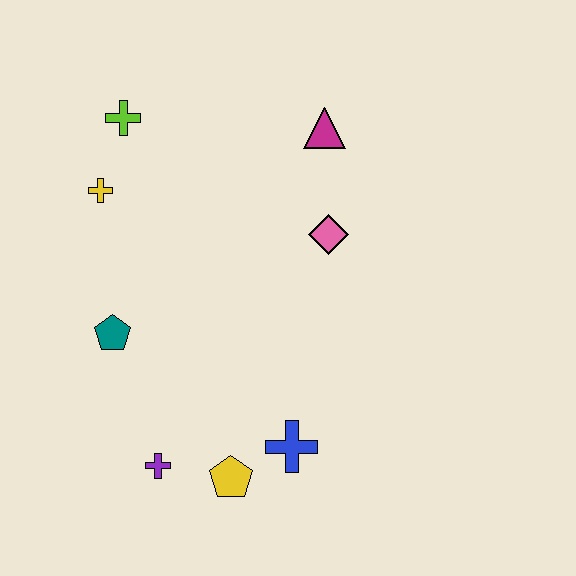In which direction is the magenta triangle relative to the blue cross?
The magenta triangle is above the blue cross.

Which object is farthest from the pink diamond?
The purple cross is farthest from the pink diamond.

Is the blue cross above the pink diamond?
No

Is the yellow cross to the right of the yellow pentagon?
No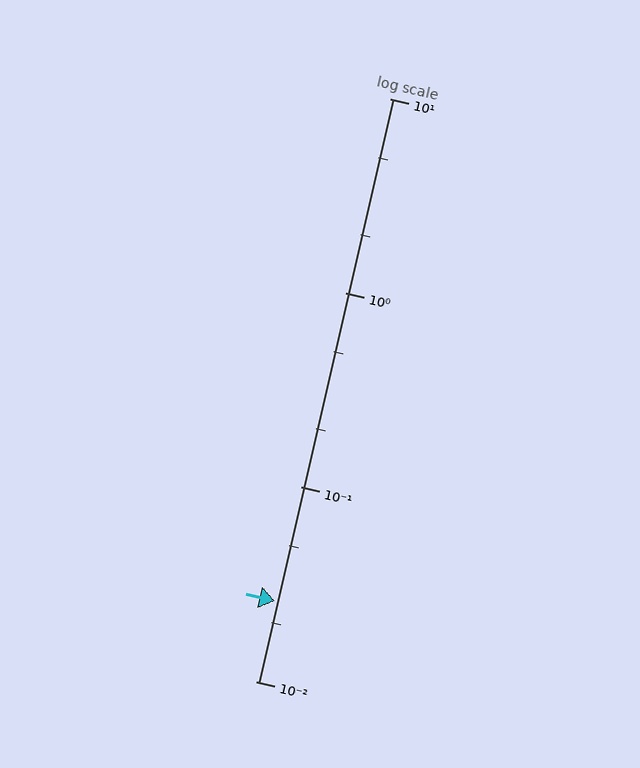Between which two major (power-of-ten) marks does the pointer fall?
The pointer is between 0.01 and 0.1.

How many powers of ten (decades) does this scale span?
The scale spans 3 decades, from 0.01 to 10.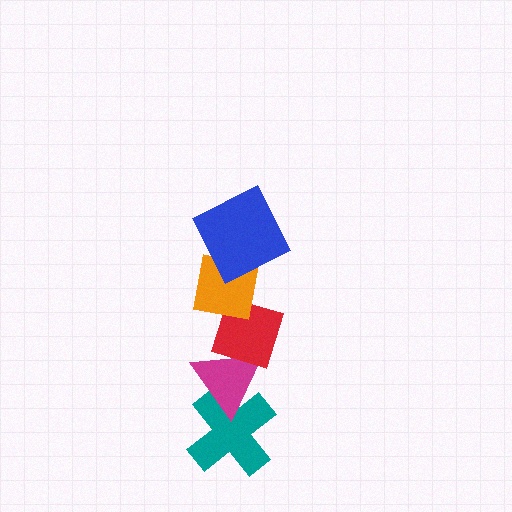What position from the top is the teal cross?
The teal cross is 5th from the top.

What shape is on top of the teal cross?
The magenta triangle is on top of the teal cross.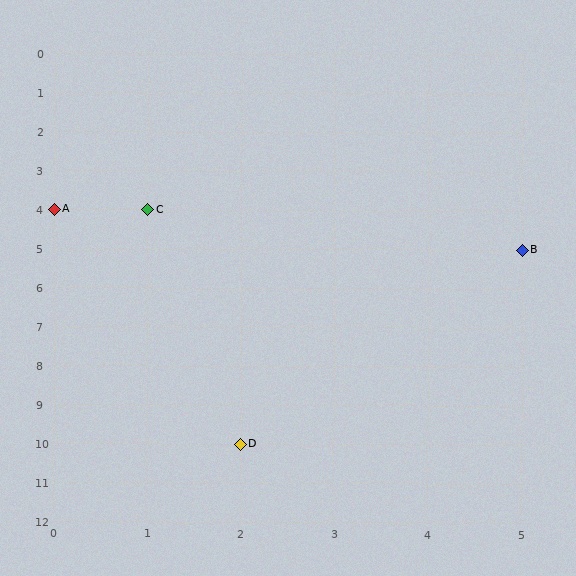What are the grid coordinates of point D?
Point D is at grid coordinates (2, 10).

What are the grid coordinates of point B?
Point B is at grid coordinates (5, 5).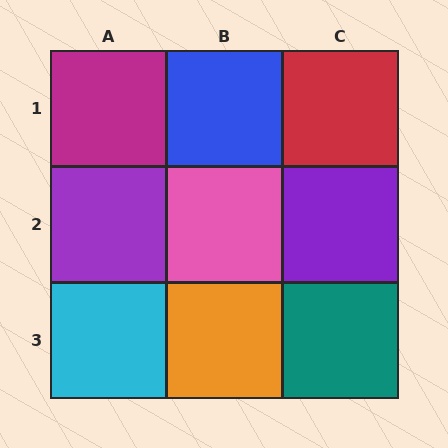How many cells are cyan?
1 cell is cyan.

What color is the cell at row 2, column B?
Pink.